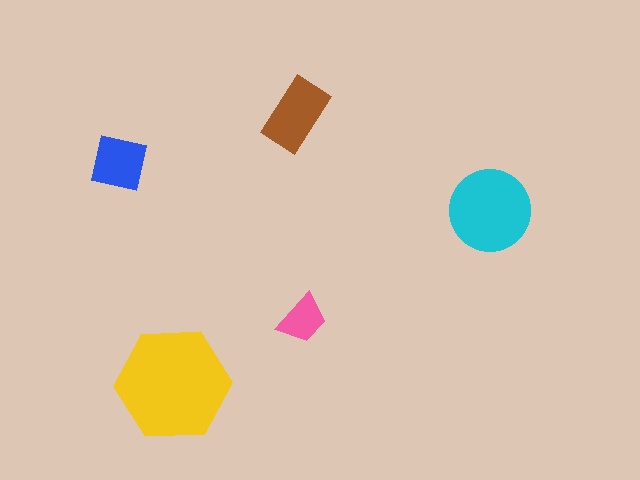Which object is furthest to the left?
The blue square is leftmost.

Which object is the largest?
The yellow hexagon.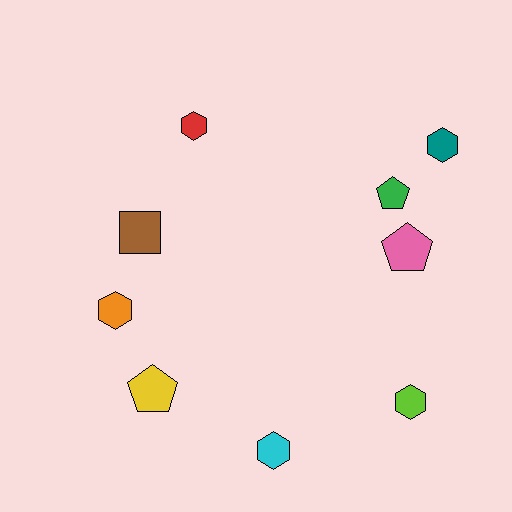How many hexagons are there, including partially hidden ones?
There are 5 hexagons.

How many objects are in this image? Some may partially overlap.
There are 9 objects.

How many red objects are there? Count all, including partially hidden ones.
There is 1 red object.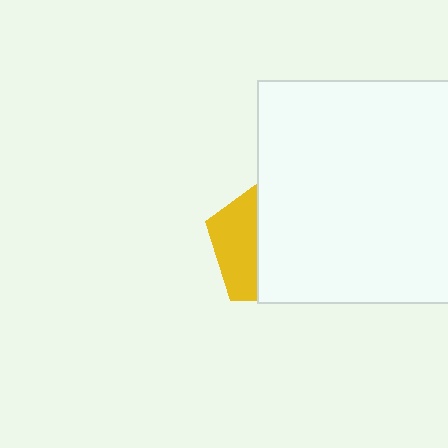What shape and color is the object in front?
The object in front is a white square.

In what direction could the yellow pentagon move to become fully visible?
The yellow pentagon could move left. That would shift it out from behind the white square entirely.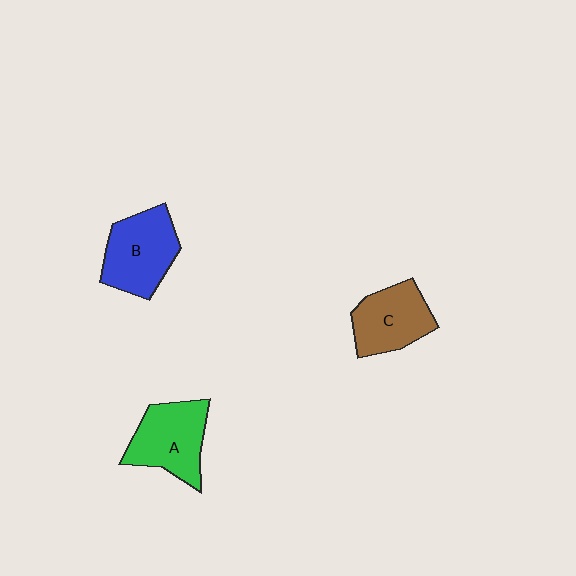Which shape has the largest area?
Shape B (blue).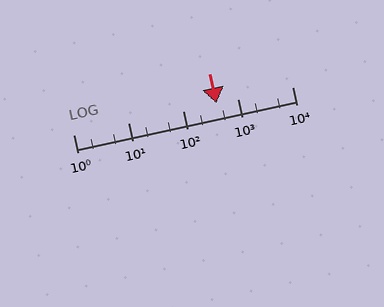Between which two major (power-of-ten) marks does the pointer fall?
The pointer is between 100 and 1000.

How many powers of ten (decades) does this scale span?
The scale spans 4 decades, from 1 to 10000.